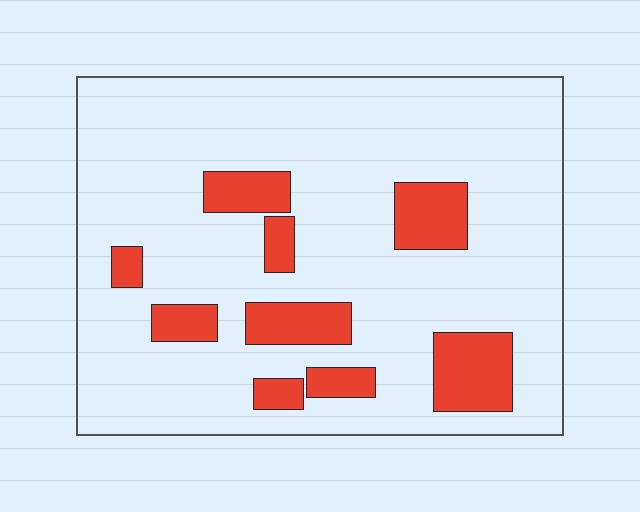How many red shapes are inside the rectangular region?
9.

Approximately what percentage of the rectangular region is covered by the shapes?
Approximately 15%.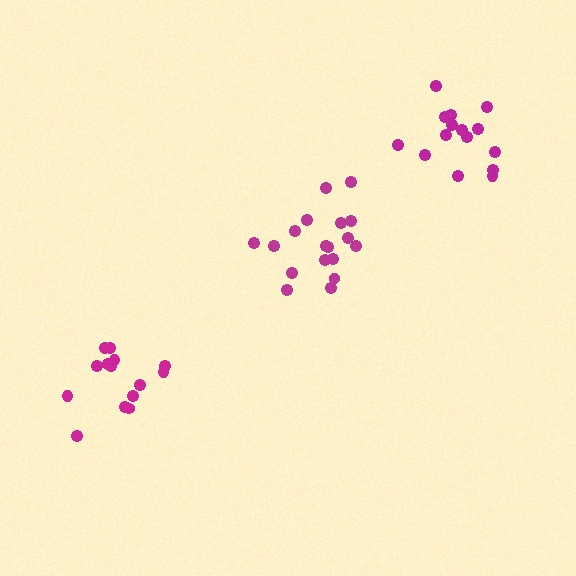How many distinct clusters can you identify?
There are 3 distinct clusters.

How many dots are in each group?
Group 1: 14 dots, Group 2: 18 dots, Group 3: 15 dots (47 total).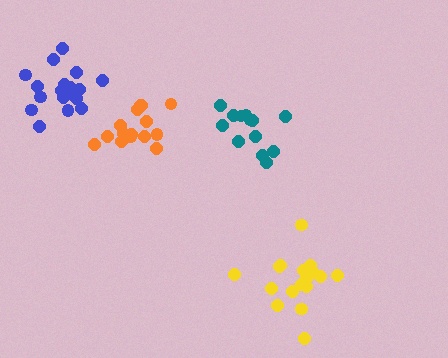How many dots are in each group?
Group 1: 18 dots, Group 2: 18 dots, Group 3: 13 dots, Group 4: 15 dots (64 total).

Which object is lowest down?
The yellow cluster is bottommost.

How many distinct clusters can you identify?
There are 4 distinct clusters.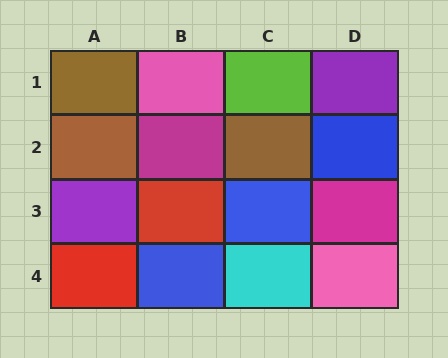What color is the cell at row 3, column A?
Purple.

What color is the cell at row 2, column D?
Blue.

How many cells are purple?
2 cells are purple.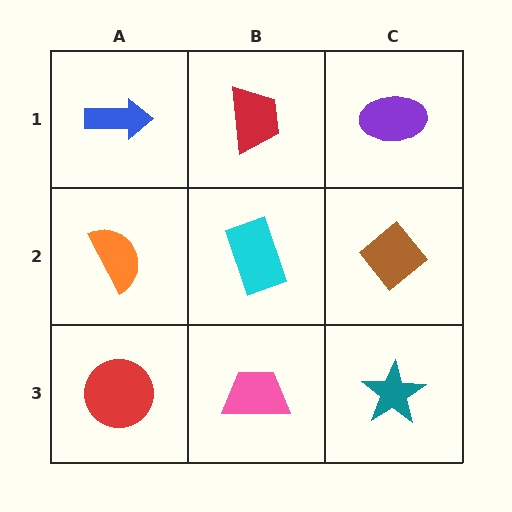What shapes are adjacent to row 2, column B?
A red trapezoid (row 1, column B), a pink trapezoid (row 3, column B), an orange semicircle (row 2, column A), a brown diamond (row 2, column C).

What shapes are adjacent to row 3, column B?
A cyan rectangle (row 2, column B), a red circle (row 3, column A), a teal star (row 3, column C).